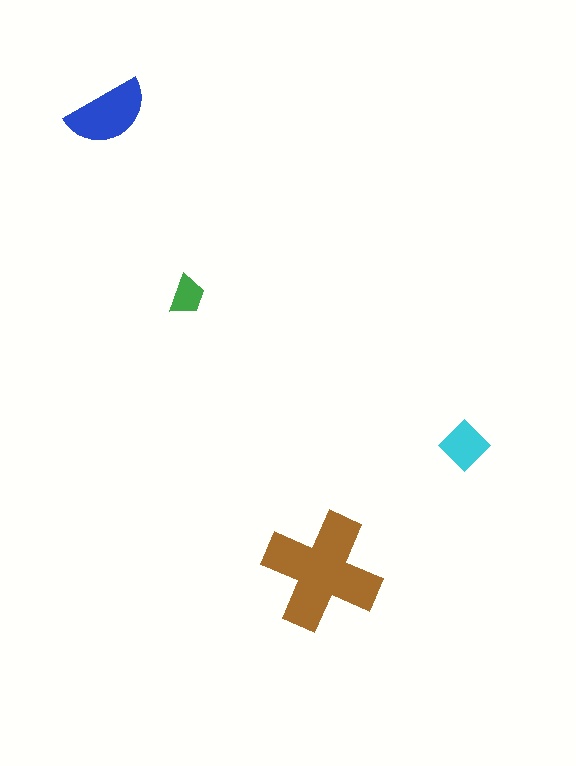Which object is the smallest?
The green trapezoid.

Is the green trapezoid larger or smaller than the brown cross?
Smaller.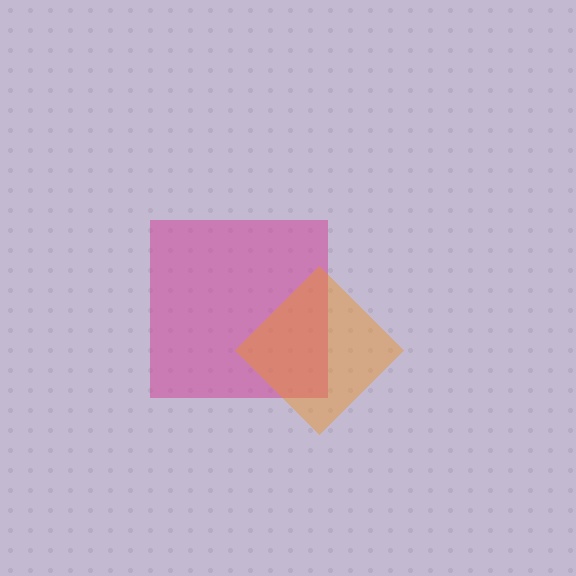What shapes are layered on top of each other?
The layered shapes are: a magenta square, an orange diamond.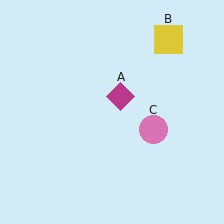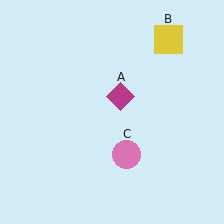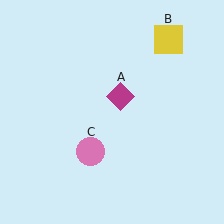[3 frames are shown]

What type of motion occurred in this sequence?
The pink circle (object C) rotated clockwise around the center of the scene.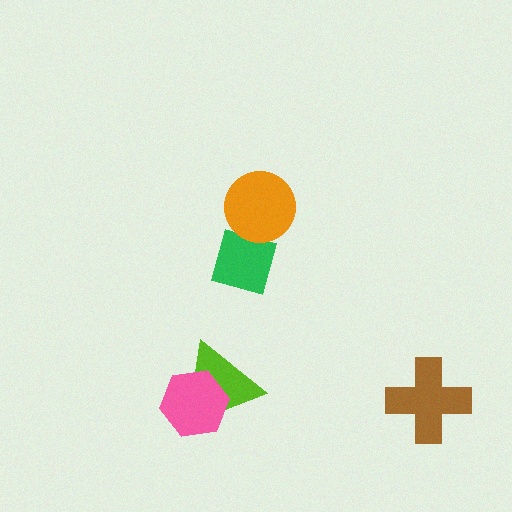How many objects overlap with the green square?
0 objects overlap with the green square.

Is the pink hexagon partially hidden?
No, no other shape covers it.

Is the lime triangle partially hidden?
Yes, it is partially covered by another shape.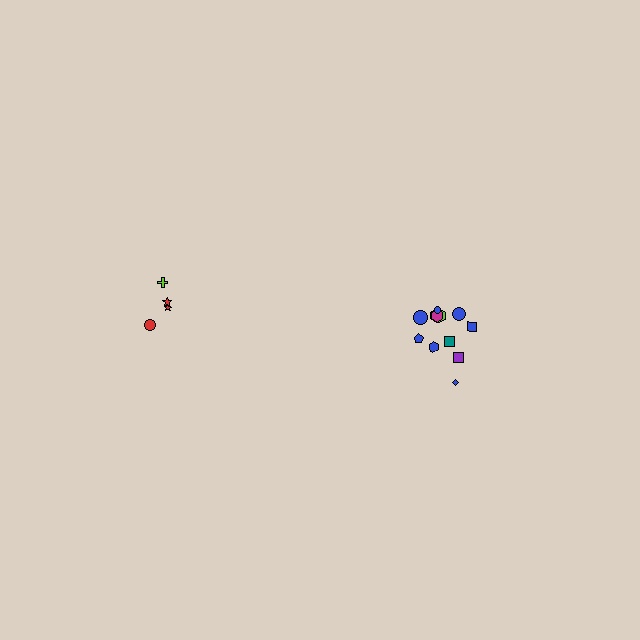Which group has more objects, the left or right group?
The right group.